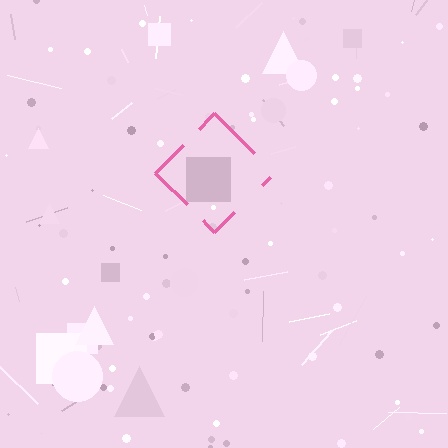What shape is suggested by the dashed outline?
The dashed outline suggests a diamond.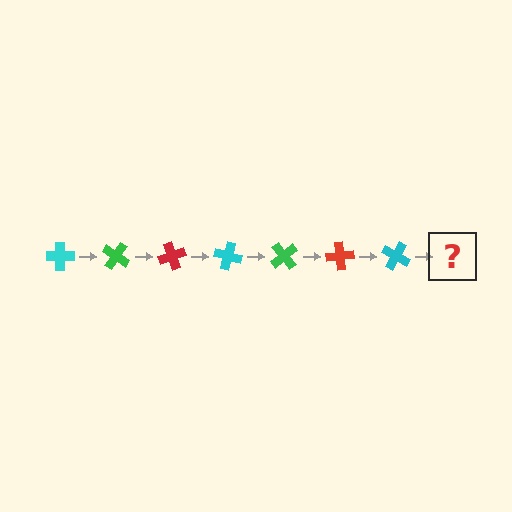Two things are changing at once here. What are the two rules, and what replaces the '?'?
The two rules are that it rotates 35 degrees each step and the color cycles through cyan, green, and red. The '?' should be a green cross, rotated 245 degrees from the start.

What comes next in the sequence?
The next element should be a green cross, rotated 245 degrees from the start.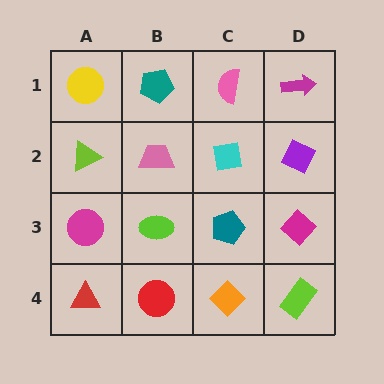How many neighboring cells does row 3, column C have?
4.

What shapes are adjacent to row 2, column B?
A teal pentagon (row 1, column B), a lime ellipse (row 3, column B), a lime triangle (row 2, column A), a cyan square (row 2, column C).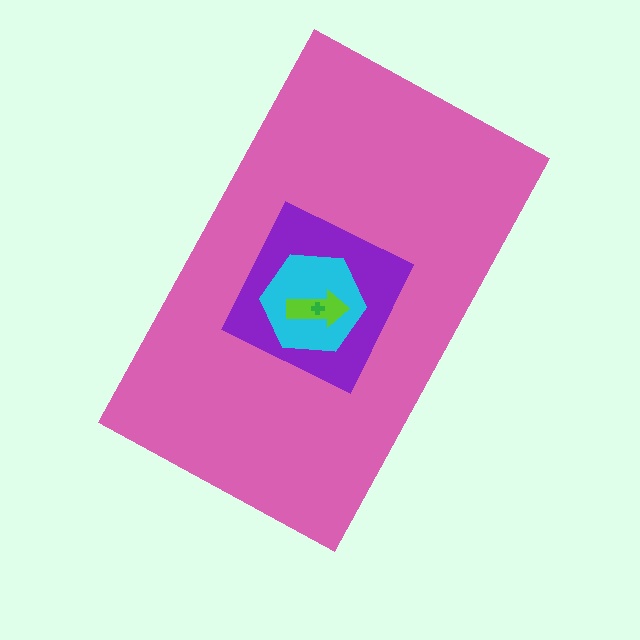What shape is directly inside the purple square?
The cyan hexagon.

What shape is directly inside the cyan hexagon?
The lime arrow.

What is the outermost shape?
The pink rectangle.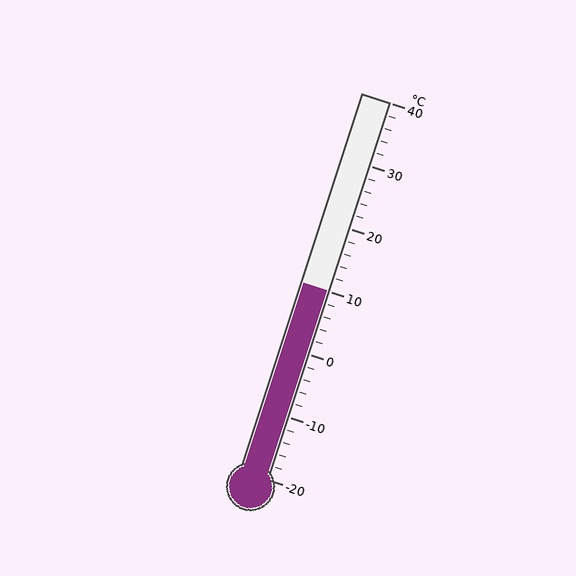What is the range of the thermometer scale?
The thermometer scale ranges from -20°C to 40°C.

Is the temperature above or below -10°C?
The temperature is above -10°C.